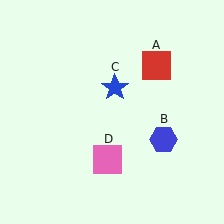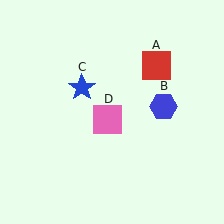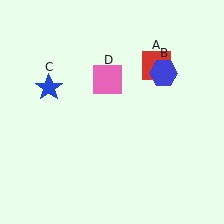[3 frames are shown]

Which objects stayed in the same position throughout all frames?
Red square (object A) remained stationary.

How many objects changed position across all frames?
3 objects changed position: blue hexagon (object B), blue star (object C), pink square (object D).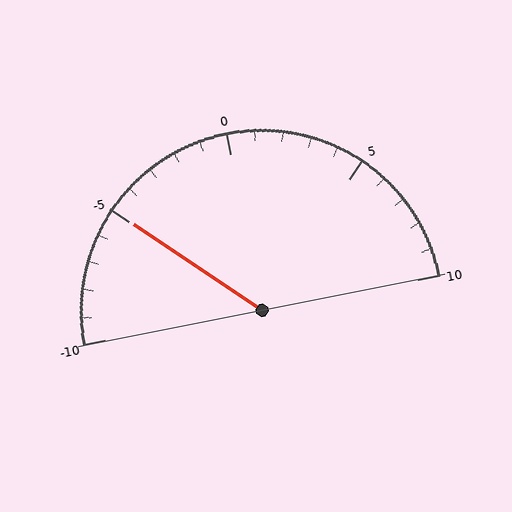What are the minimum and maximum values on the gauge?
The gauge ranges from -10 to 10.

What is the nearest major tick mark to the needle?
The nearest major tick mark is -5.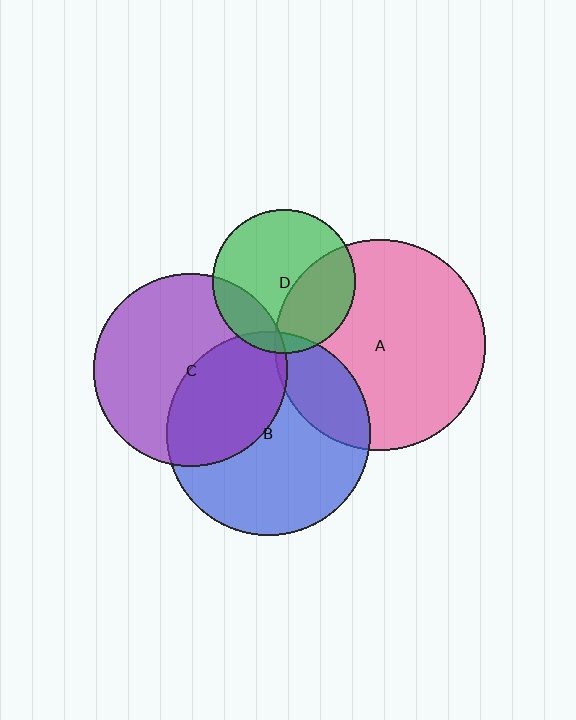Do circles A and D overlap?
Yes.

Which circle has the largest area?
Circle A (pink).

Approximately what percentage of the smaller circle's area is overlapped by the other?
Approximately 35%.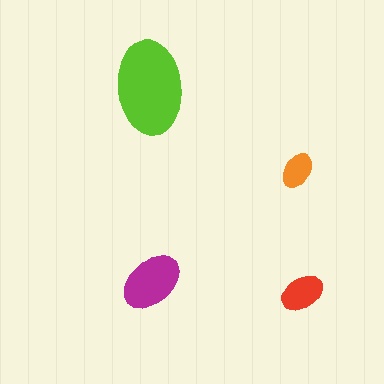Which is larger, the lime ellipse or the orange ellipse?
The lime one.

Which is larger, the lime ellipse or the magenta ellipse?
The lime one.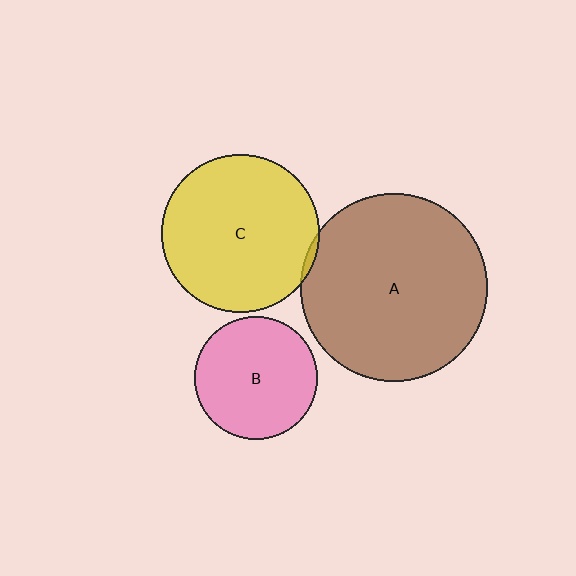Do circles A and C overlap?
Yes.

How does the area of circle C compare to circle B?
Approximately 1.7 times.